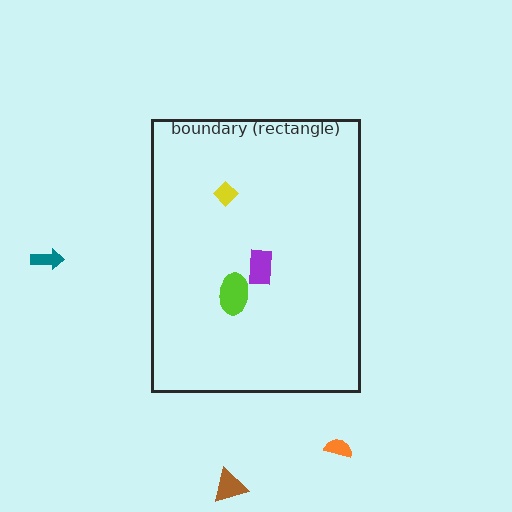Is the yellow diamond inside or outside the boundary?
Inside.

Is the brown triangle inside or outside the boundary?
Outside.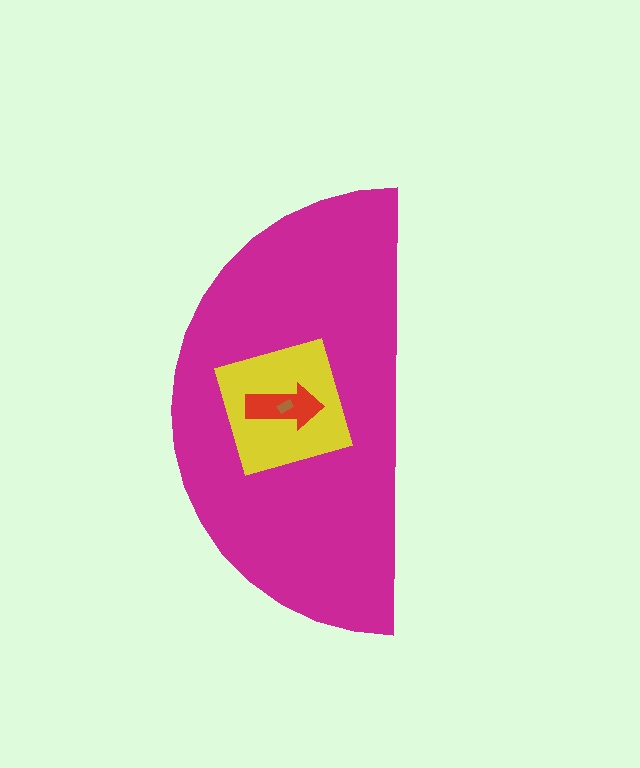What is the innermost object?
The brown rectangle.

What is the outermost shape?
The magenta semicircle.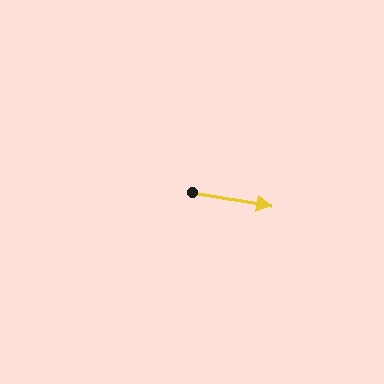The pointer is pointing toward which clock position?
Roughly 3 o'clock.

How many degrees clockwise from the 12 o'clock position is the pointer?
Approximately 100 degrees.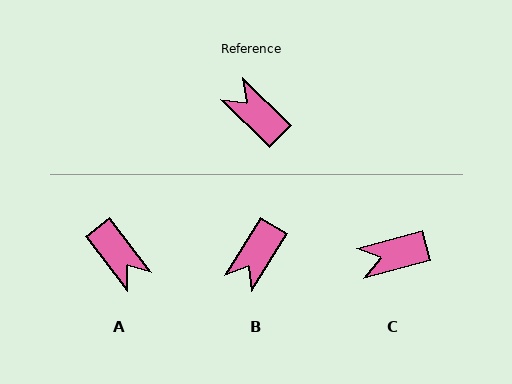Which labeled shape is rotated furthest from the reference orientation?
A, about 172 degrees away.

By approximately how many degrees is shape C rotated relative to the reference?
Approximately 59 degrees counter-clockwise.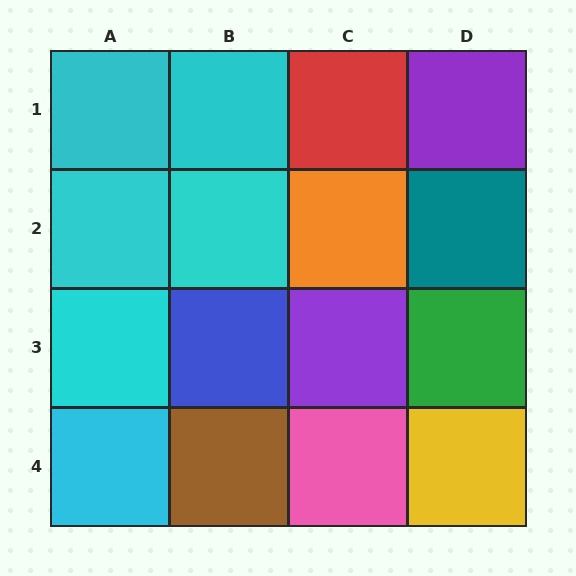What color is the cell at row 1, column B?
Cyan.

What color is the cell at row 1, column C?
Red.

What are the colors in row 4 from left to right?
Cyan, brown, pink, yellow.